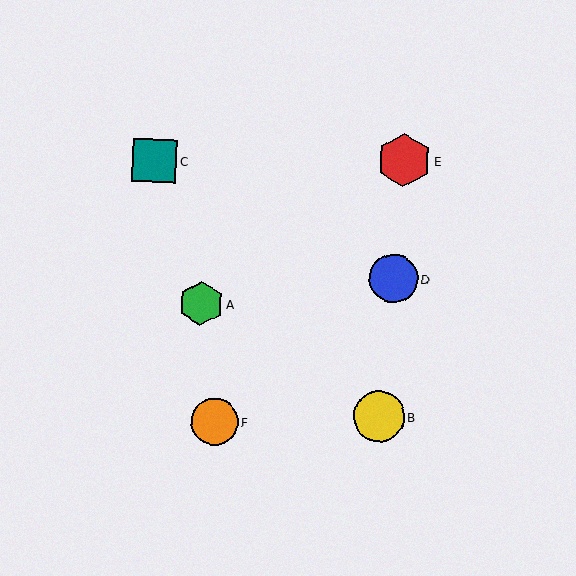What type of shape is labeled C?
Shape C is a teal square.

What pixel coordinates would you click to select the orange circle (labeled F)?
Click at (214, 421) to select the orange circle F.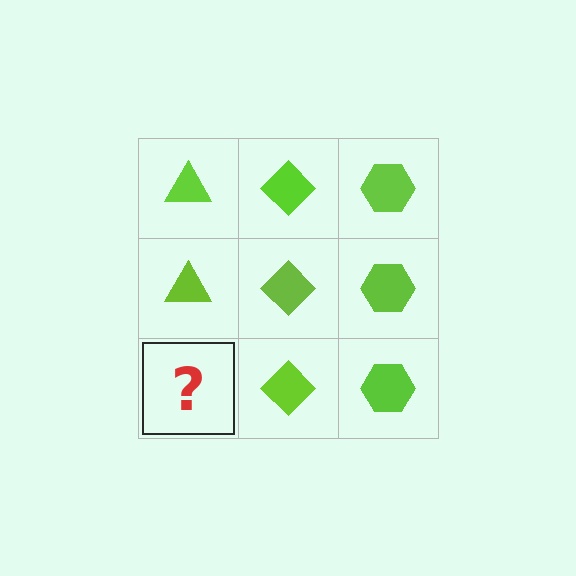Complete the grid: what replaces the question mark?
The question mark should be replaced with a lime triangle.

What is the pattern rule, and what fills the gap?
The rule is that each column has a consistent shape. The gap should be filled with a lime triangle.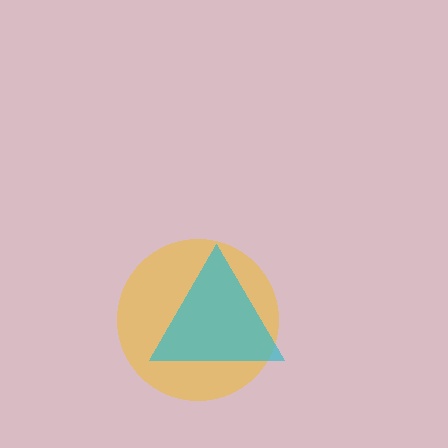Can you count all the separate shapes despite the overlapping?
Yes, there are 2 separate shapes.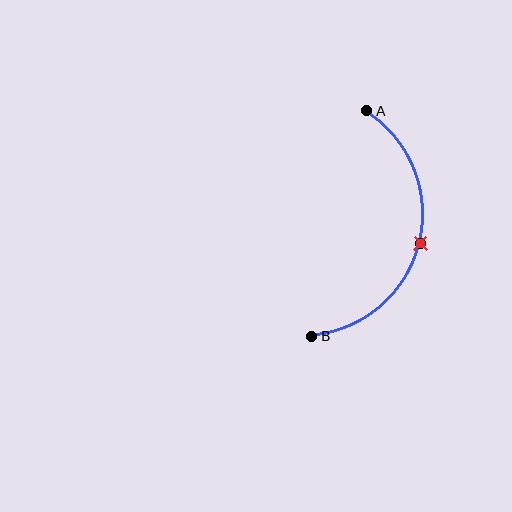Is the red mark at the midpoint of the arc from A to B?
Yes. The red mark lies on the arc at equal arc-length from both A and B — it is the arc midpoint.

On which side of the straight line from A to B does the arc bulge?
The arc bulges to the right of the straight line connecting A and B.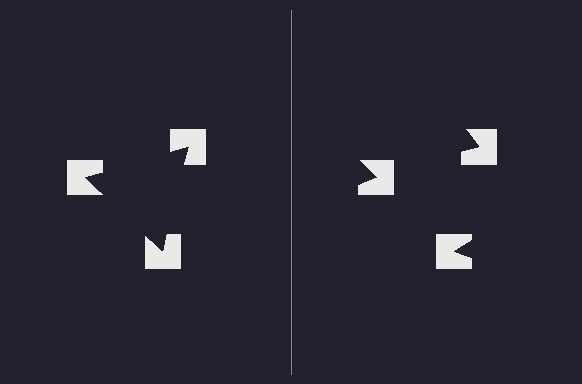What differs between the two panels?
The notched squares are positioned identically on both sides; only the wedge orientations differ. On the left they align to a triangle; on the right they are misaligned.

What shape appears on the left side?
An illusory triangle.